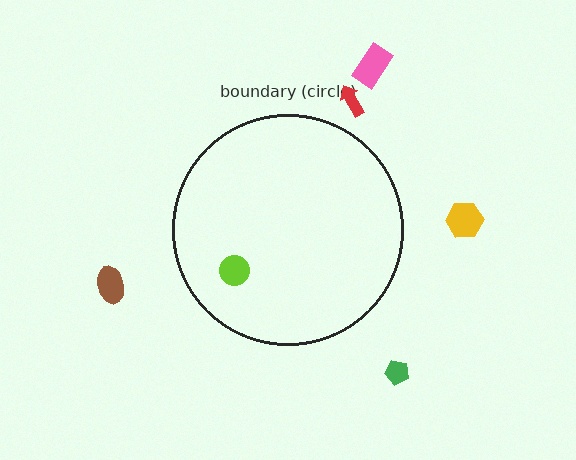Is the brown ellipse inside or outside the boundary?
Outside.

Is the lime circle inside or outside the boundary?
Inside.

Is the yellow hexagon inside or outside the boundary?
Outside.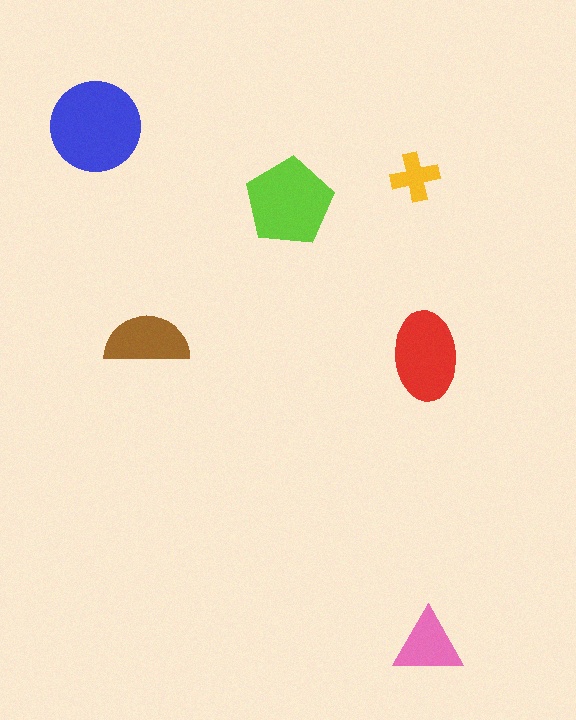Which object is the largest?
The blue circle.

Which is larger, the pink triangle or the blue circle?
The blue circle.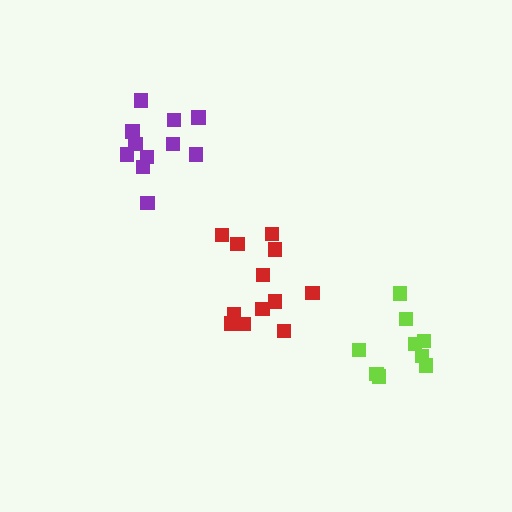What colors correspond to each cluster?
The clusters are colored: red, purple, lime.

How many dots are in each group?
Group 1: 12 dots, Group 2: 11 dots, Group 3: 9 dots (32 total).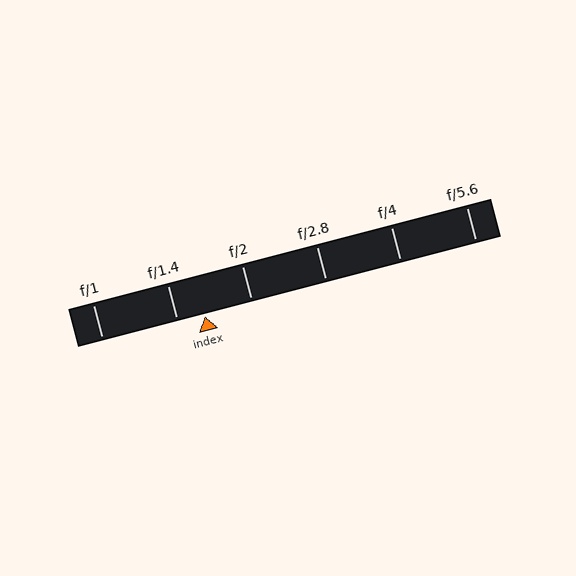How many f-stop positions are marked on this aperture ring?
There are 6 f-stop positions marked.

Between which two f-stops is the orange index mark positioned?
The index mark is between f/1.4 and f/2.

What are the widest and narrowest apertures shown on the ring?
The widest aperture shown is f/1 and the narrowest is f/5.6.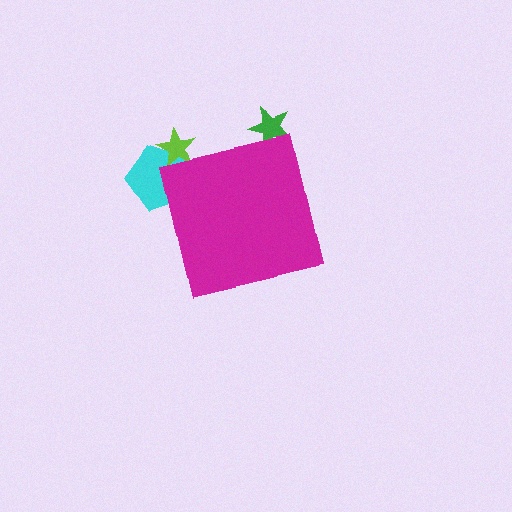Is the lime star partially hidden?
Yes, the lime star is partially hidden behind the magenta square.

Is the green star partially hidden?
Yes, the green star is partially hidden behind the magenta square.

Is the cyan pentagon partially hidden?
Yes, the cyan pentagon is partially hidden behind the magenta square.